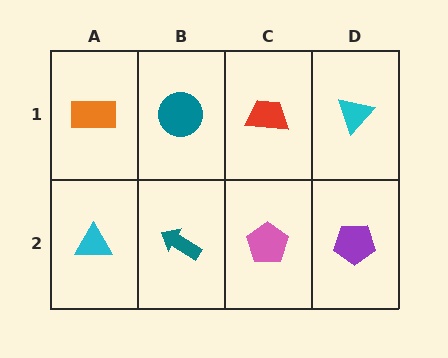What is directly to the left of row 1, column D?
A red trapezoid.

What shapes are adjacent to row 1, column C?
A pink pentagon (row 2, column C), a teal circle (row 1, column B), a cyan triangle (row 1, column D).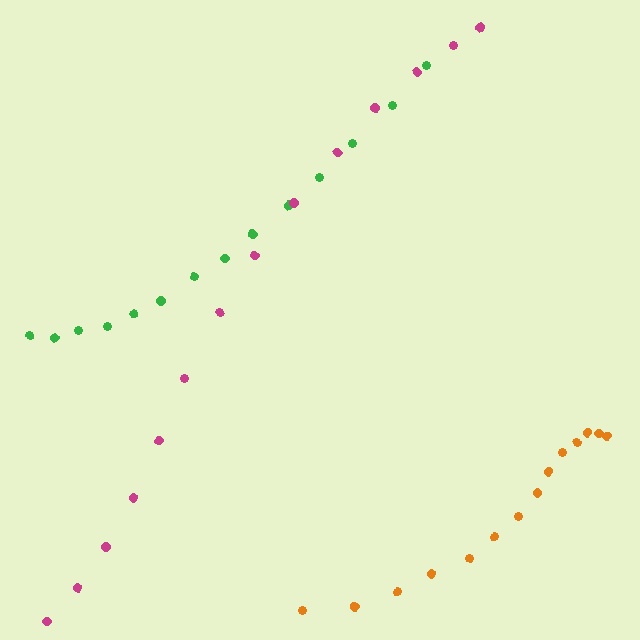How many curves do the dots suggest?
There are 3 distinct paths.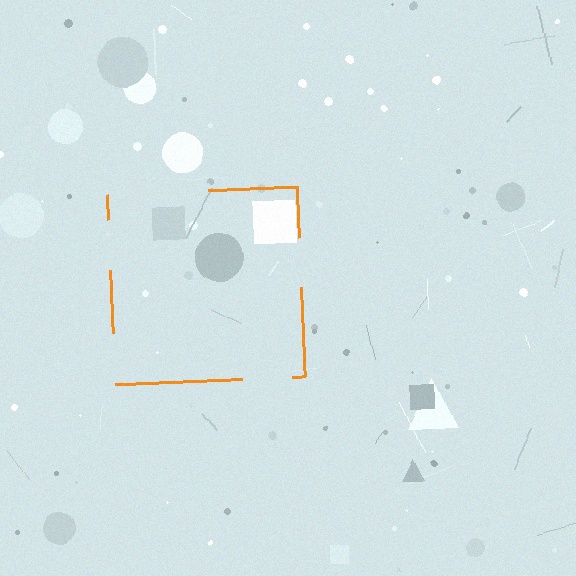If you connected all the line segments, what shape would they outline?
They would outline a square.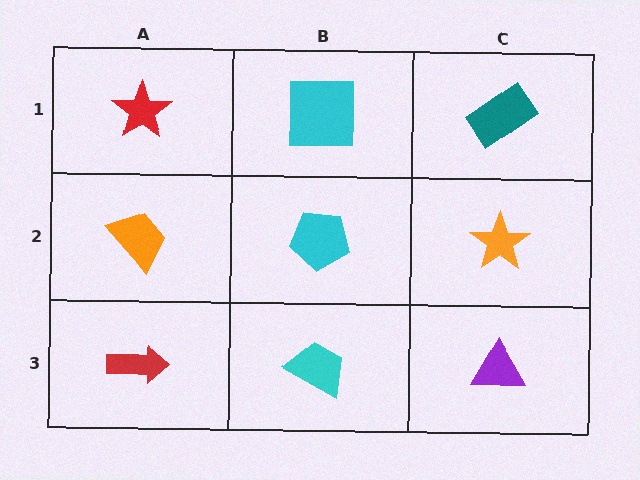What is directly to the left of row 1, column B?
A red star.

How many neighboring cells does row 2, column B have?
4.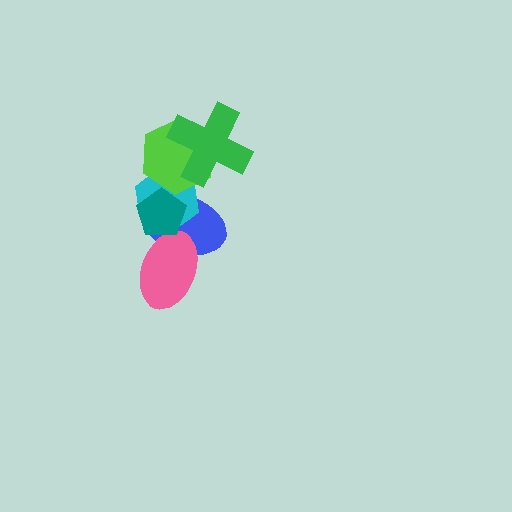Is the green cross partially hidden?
No, no other shape covers it.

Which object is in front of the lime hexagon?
The green cross is in front of the lime hexagon.